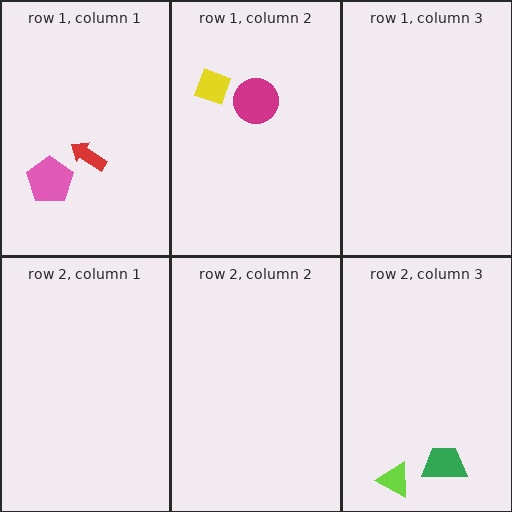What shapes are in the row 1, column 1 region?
The red arrow, the pink pentagon.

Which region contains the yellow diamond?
The row 1, column 2 region.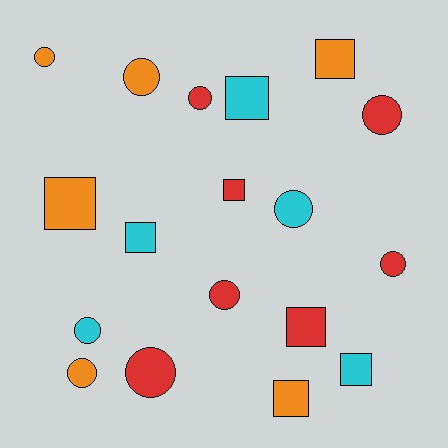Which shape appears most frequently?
Circle, with 10 objects.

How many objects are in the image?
There are 18 objects.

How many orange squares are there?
There are 3 orange squares.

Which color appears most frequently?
Red, with 7 objects.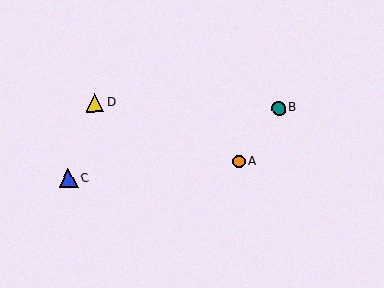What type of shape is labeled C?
Shape C is a blue triangle.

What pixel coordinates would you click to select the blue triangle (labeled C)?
Click at (68, 178) to select the blue triangle C.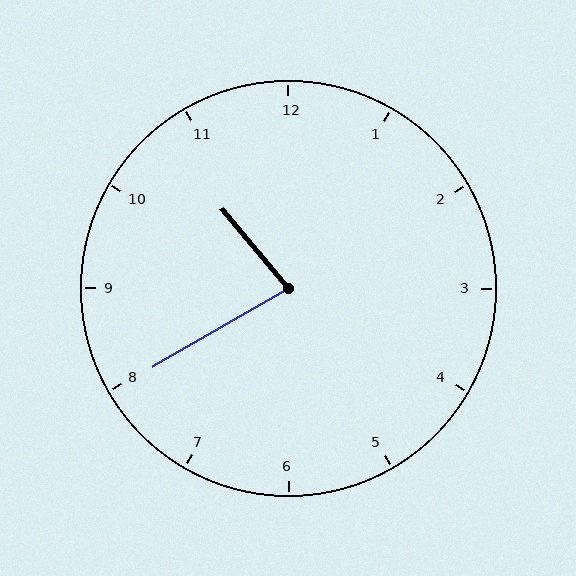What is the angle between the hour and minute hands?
Approximately 80 degrees.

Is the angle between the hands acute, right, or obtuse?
It is acute.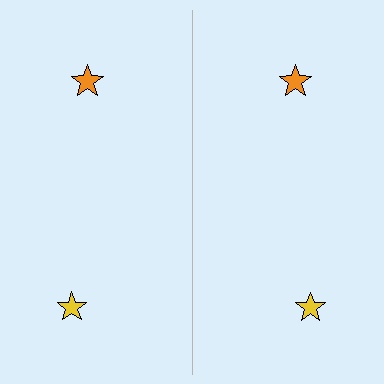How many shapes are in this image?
There are 4 shapes in this image.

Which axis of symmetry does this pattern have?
The pattern has a vertical axis of symmetry running through the center of the image.